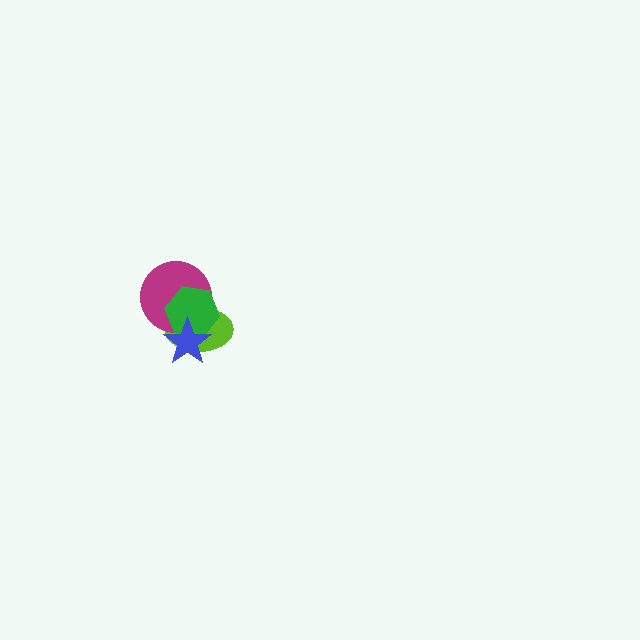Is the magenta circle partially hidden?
Yes, it is partially covered by another shape.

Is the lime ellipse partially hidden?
Yes, it is partially covered by another shape.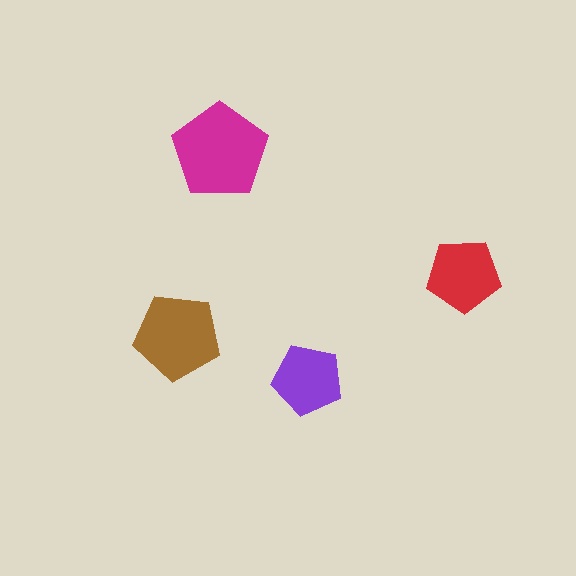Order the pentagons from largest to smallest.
the magenta one, the brown one, the red one, the purple one.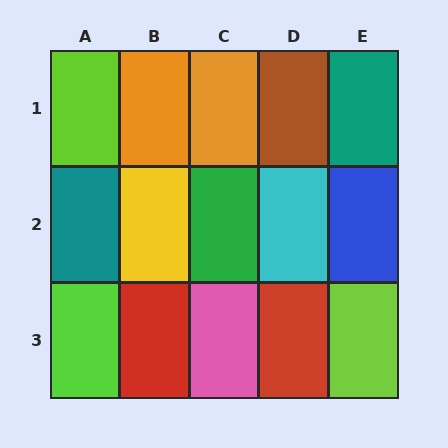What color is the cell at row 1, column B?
Orange.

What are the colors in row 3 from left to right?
Lime, red, pink, red, lime.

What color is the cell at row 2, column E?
Blue.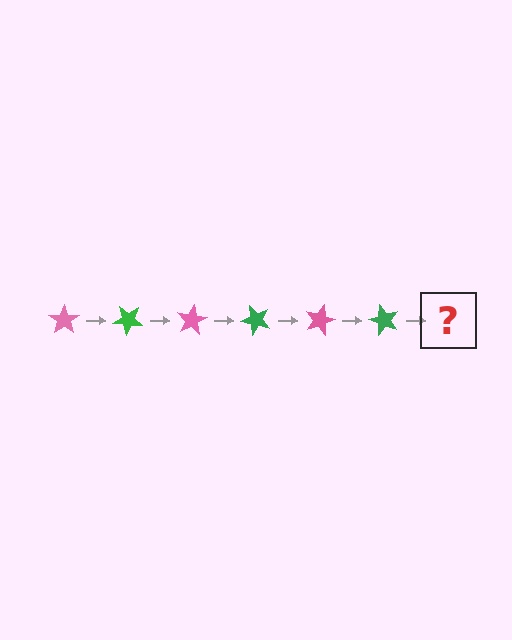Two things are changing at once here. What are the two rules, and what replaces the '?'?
The two rules are that it rotates 40 degrees each step and the color cycles through pink and green. The '?' should be a pink star, rotated 240 degrees from the start.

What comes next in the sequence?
The next element should be a pink star, rotated 240 degrees from the start.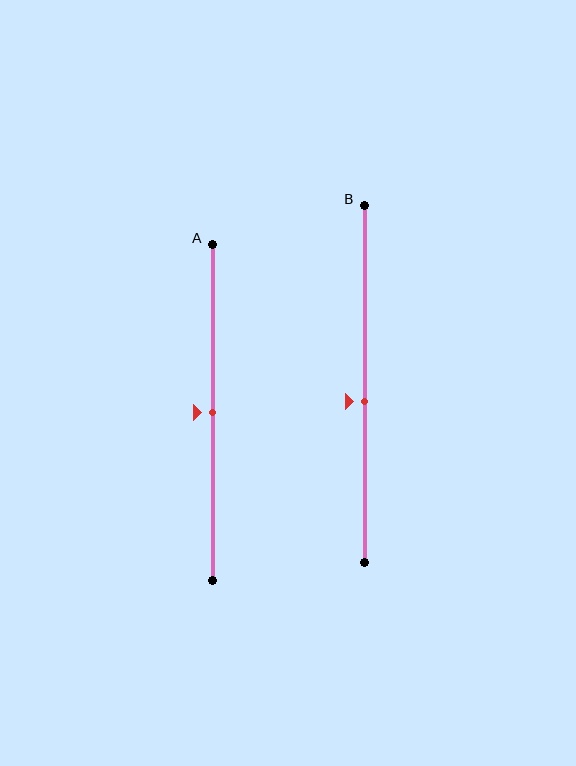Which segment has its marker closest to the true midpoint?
Segment A has its marker closest to the true midpoint.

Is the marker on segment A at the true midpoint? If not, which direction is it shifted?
Yes, the marker on segment A is at the true midpoint.